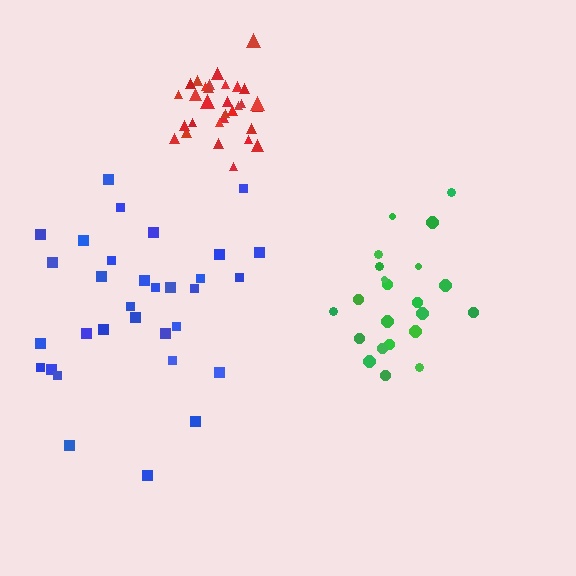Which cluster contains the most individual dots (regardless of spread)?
Blue (32).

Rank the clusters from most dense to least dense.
red, green, blue.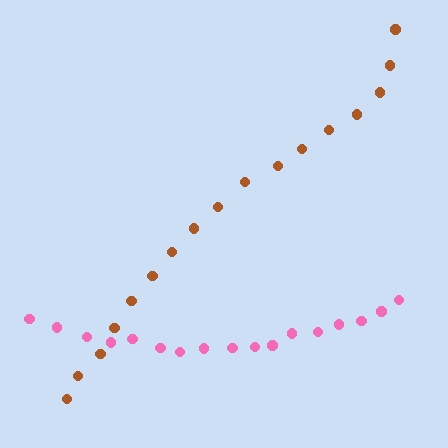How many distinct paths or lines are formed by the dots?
There are 2 distinct paths.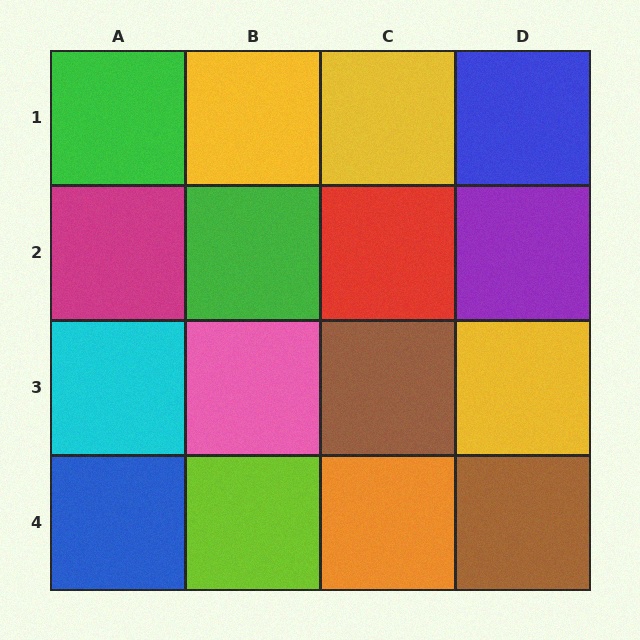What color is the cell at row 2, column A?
Magenta.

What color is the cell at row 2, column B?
Green.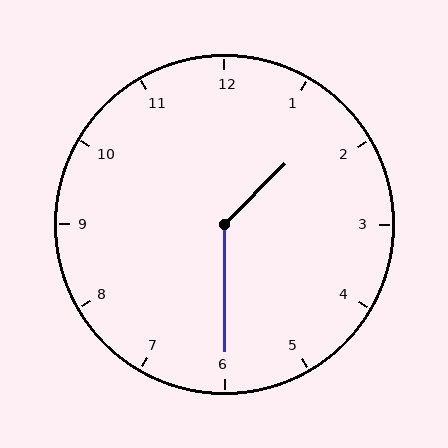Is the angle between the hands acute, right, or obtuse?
It is obtuse.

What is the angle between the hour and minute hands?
Approximately 135 degrees.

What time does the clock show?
1:30.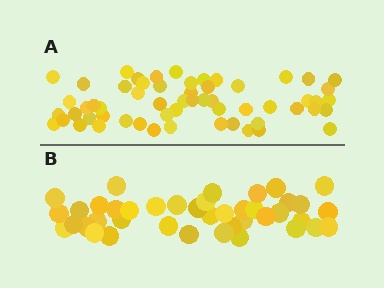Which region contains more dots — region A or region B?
Region A (the top region) has more dots.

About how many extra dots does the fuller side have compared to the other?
Region A has approximately 15 more dots than region B.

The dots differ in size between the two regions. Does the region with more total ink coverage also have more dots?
No. Region B has more total ink coverage because its dots are larger, but region A actually contains more individual dots. Total area can be misleading — the number of items is what matters here.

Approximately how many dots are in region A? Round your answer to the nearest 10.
About 60 dots. (The exact count is 58, which rounds to 60.)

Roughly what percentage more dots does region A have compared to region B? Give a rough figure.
About 40% more.